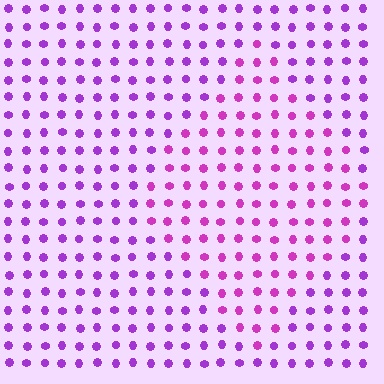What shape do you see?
I see a diamond.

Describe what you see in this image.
The image is filled with small purple elements in a uniform arrangement. A diamond-shaped region is visible where the elements are tinted to a slightly different hue, forming a subtle color boundary.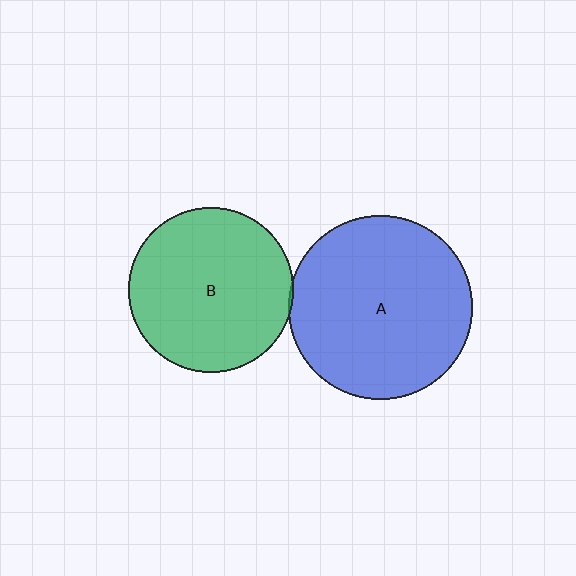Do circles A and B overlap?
Yes.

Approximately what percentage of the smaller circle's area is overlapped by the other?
Approximately 5%.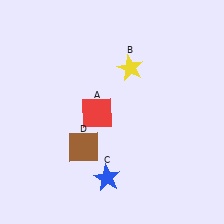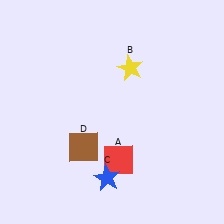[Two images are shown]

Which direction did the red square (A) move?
The red square (A) moved down.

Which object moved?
The red square (A) moved down.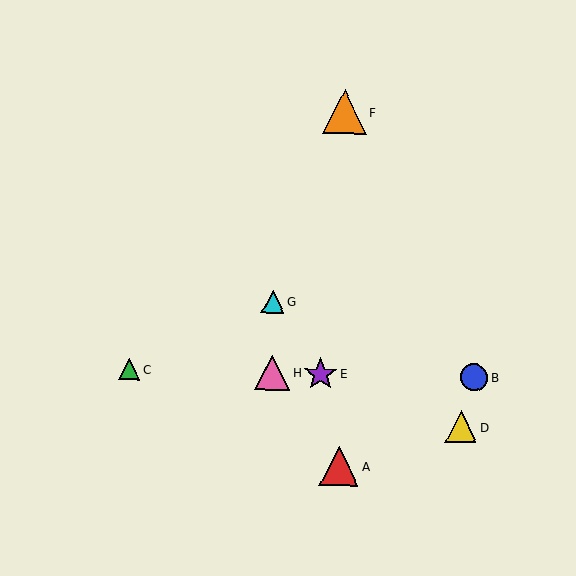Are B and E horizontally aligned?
Yes, both are at y≈378.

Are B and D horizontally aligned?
No, B is at y≈378 and D is at y≈427.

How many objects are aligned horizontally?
4 objects (B, C, E, H) are aligned horizontally.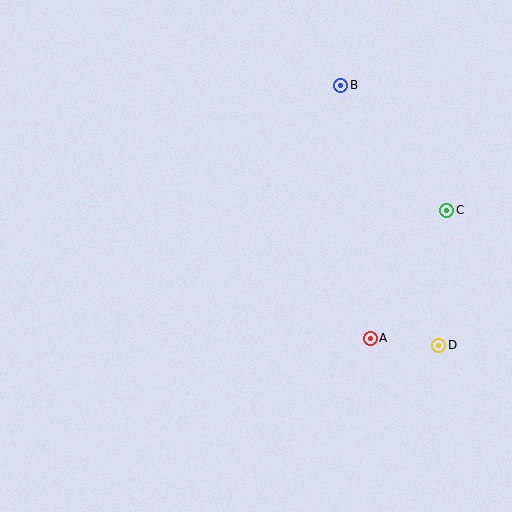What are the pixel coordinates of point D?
Point D is at (439, 345).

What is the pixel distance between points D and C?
The distance between D and C is 135 pixels.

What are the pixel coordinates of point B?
Point B is at (341, 85).